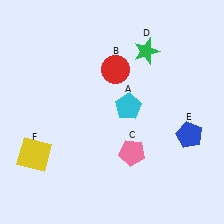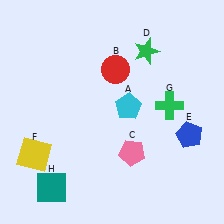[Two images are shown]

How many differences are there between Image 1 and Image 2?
There are 2 differences between the two images.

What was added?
A green cross (G), a teal square (H) were added in Image 2.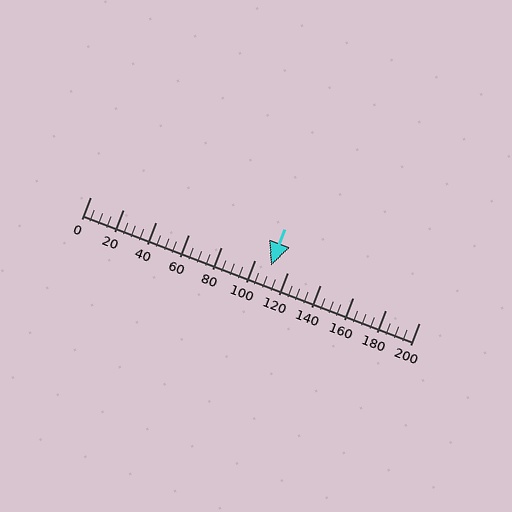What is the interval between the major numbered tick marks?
The major tick marks are spaced 20 units apart.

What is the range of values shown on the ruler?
The ruler shows values from 0 to 200.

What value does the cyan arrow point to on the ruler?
The cyan arrow points to approximately 110.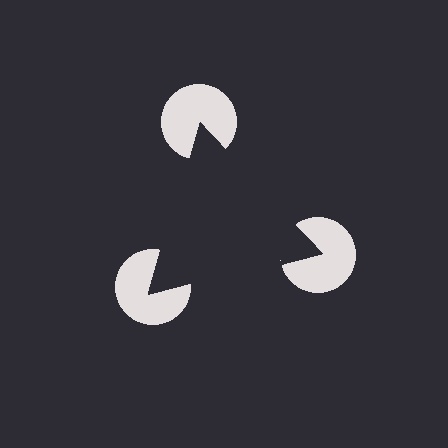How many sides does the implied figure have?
3 sides.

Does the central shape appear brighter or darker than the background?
It typically appears slightly darker than the background, even though no actual brightness change is drawn.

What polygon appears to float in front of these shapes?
An illusory triangle — its edges are inferred from the aligned wedge cuts in the pac-man discs, not physically drawn.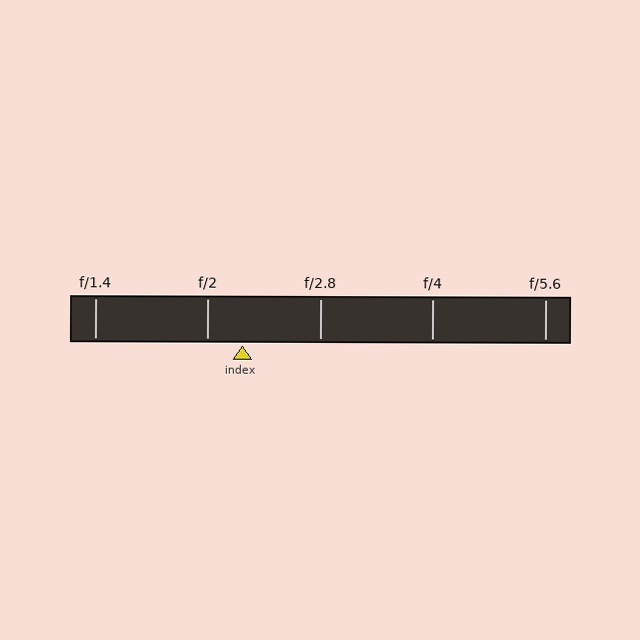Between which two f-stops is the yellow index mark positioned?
The index mark is between f/2 and f/2.8.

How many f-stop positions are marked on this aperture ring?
There are 5 f-stop positions marked.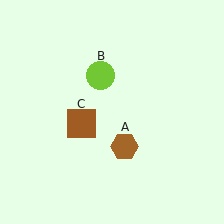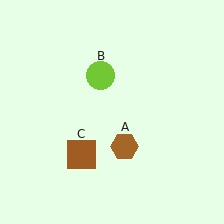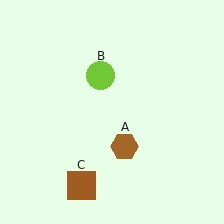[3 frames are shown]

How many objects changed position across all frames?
1 object changed position: brown square (object C).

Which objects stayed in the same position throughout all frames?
Brown hexagon (object A) and lime circle (object B) remained stationary.